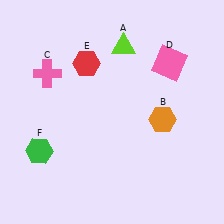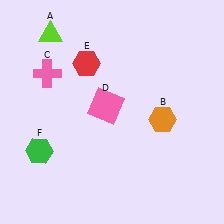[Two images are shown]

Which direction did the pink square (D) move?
The pink square (D) moved left.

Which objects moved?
The objects that moved are: the lime triangle (A), the pink square (D).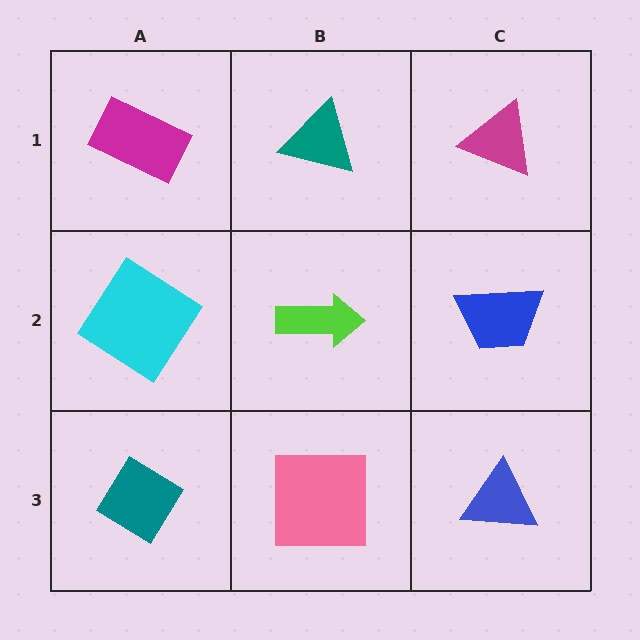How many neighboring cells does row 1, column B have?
3.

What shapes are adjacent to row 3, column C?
A blue trapezoid (row 2, column C), a pink square (row 3, column B).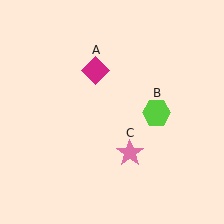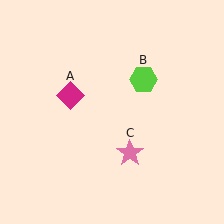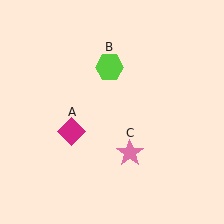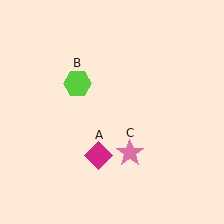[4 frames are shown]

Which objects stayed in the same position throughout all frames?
Pink star (object C) remained stationary.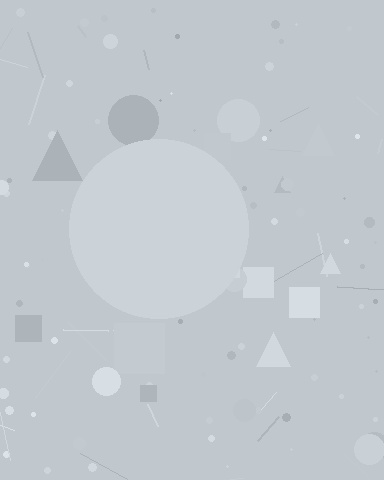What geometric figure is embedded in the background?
A circle is embedded in the background.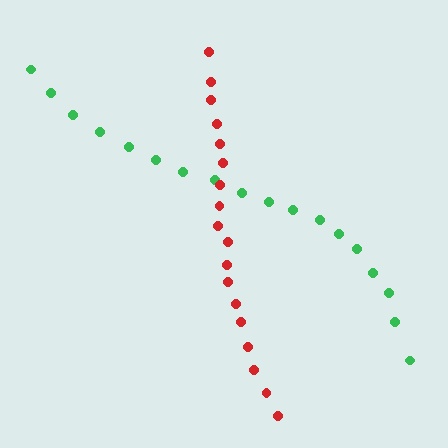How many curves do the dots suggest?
There are 2 distinct paths.